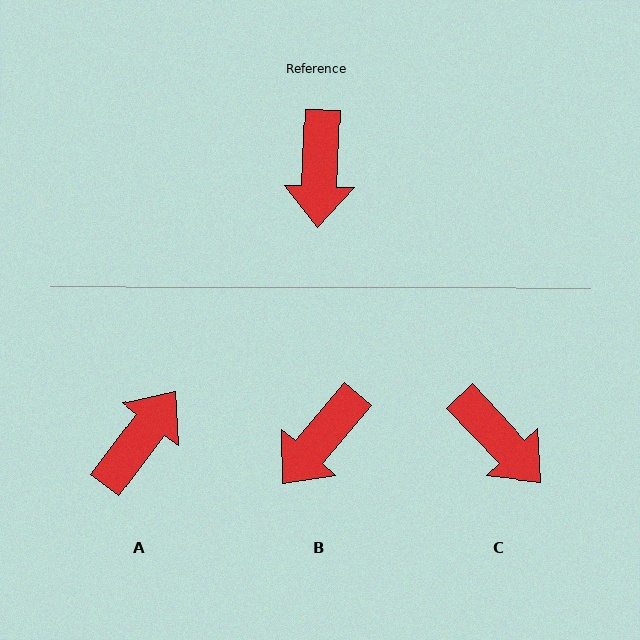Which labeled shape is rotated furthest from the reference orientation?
A, about 145 degrees away.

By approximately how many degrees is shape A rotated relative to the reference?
Approximately 145 degrees counter-clockwise.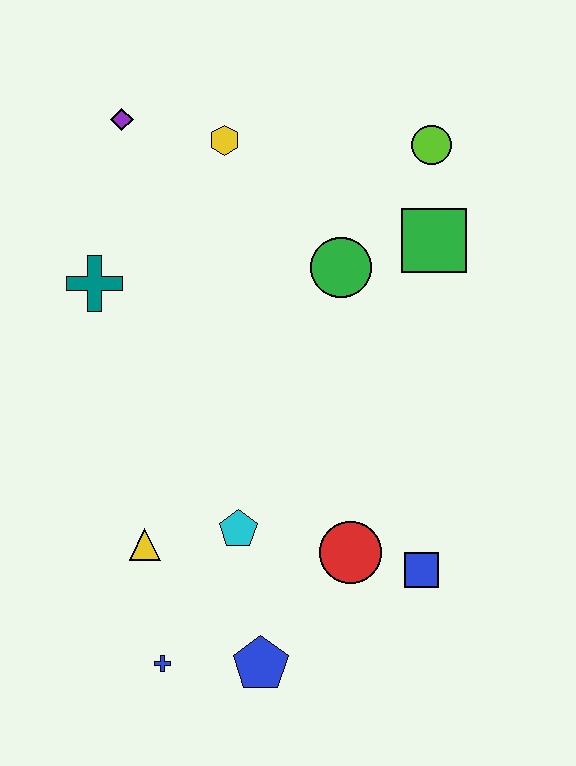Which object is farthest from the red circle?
The purple diamond is farthest from the red circle.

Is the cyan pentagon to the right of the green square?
No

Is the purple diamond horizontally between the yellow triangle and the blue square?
No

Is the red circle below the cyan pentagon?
Yes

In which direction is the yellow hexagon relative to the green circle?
The yellow hexagon is above the green circle.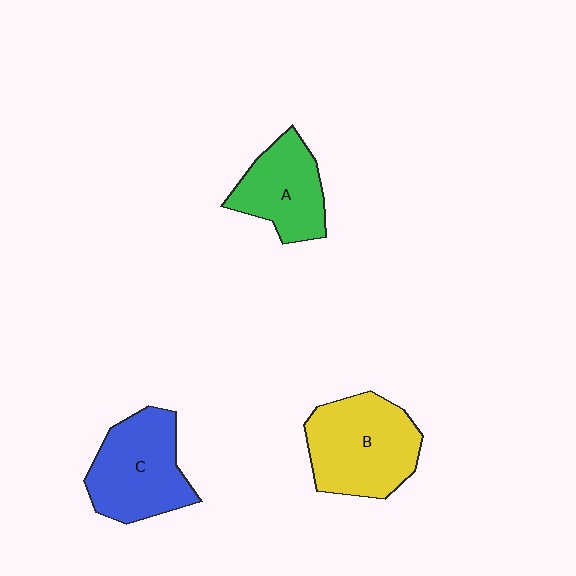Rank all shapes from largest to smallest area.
From largest to smallest: B (yellow), C (blue), A (green).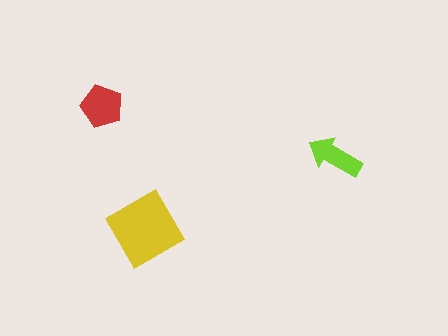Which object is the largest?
The yellow diamond.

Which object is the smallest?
The lime arrow.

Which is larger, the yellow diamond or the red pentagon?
The yellow diamond.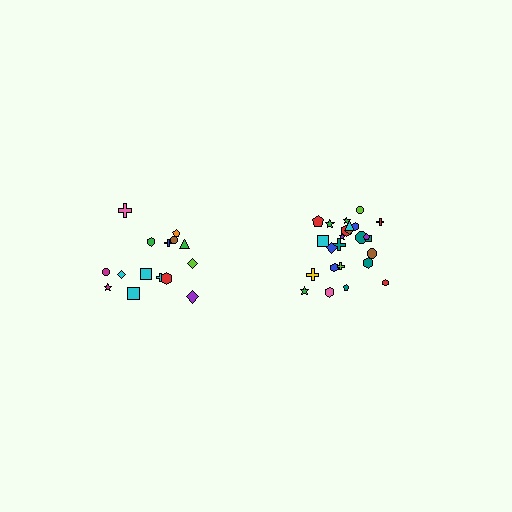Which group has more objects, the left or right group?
The right group.